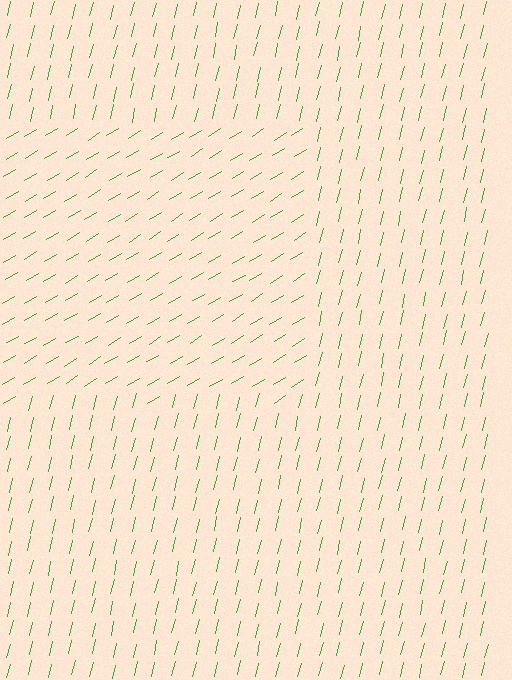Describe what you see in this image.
The image is filled with small green line segments. A rectangle region in the image has lines oriented differently from the surrounding lines, creating a visible texture boundary.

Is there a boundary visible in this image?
Yes, there is a texture boundary formed by a change in line orientation.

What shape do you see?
I see a rectangle.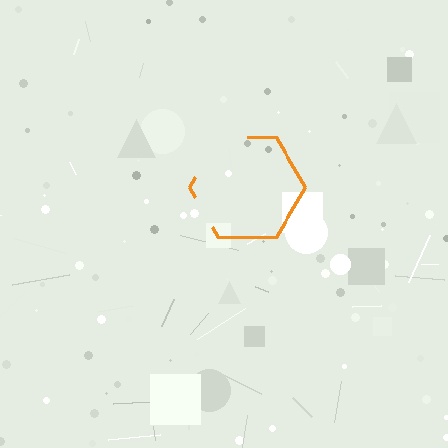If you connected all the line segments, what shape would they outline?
They would outline a hexagon.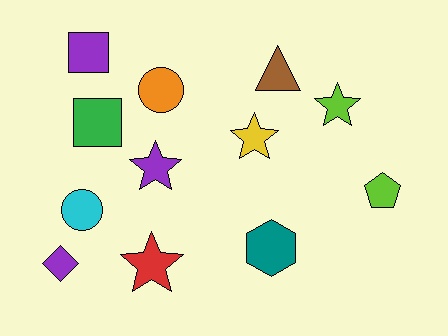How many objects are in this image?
There are 12 objects.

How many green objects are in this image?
There is 1 green object.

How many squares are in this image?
There are 2 squares.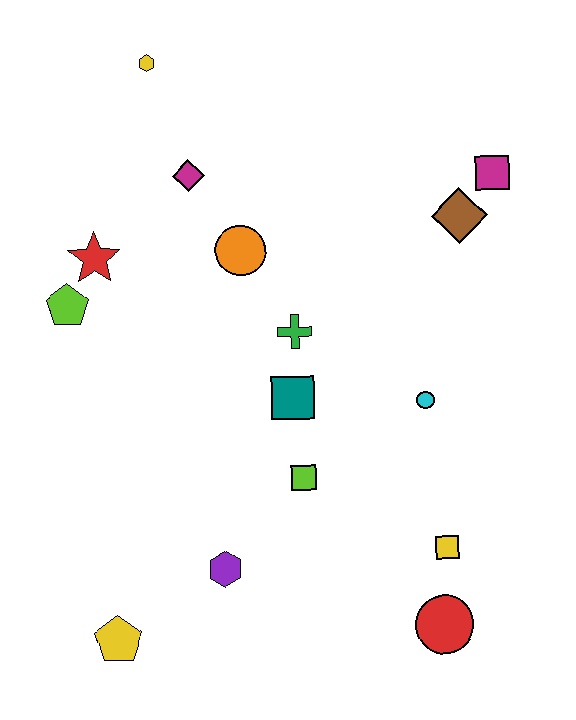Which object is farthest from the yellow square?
The yellow hexagon is farthest from the yellow square.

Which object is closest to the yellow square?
The red circle is closest to the yellow square.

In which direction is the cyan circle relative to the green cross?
The cyan circle is to the right of the green cross.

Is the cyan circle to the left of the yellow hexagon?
No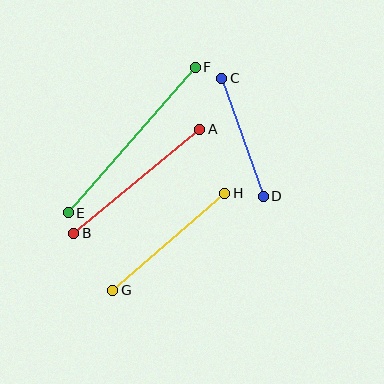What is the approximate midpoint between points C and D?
The midpoint is at approximately (242, 137) pixels.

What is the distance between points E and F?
The distance is approximately 193 pixels.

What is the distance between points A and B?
The distance is approximately 164 pixels.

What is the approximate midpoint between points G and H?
The midpoint is at approximately (169, 242) pixels.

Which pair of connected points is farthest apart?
Points E and F are farthest apart.